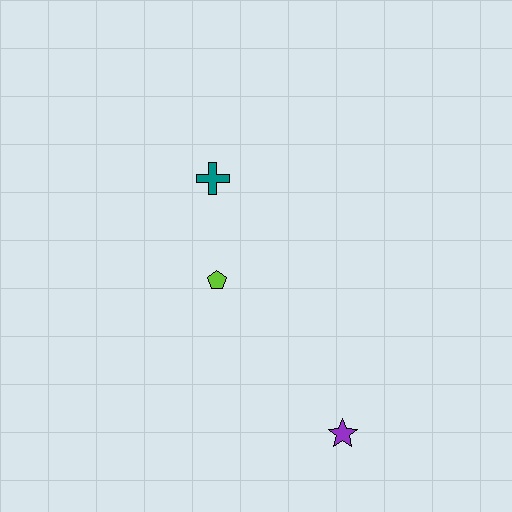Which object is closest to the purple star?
The lime pentagon is closest to the purple star.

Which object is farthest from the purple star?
The teal cross is farthest from the purple star.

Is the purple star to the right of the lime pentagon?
Yes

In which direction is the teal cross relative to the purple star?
The teal cross is above the purple star.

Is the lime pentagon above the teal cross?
No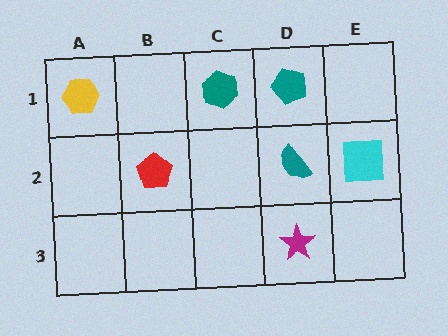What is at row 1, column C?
A teal hexagon.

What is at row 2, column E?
A cyan square.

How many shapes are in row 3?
1 shape.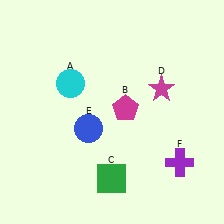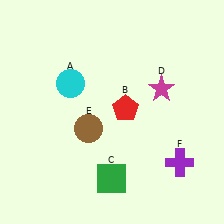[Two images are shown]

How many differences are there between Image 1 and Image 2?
There are 2 differences between the two images.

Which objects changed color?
B changed from magenta to red. E changed from blue to brown.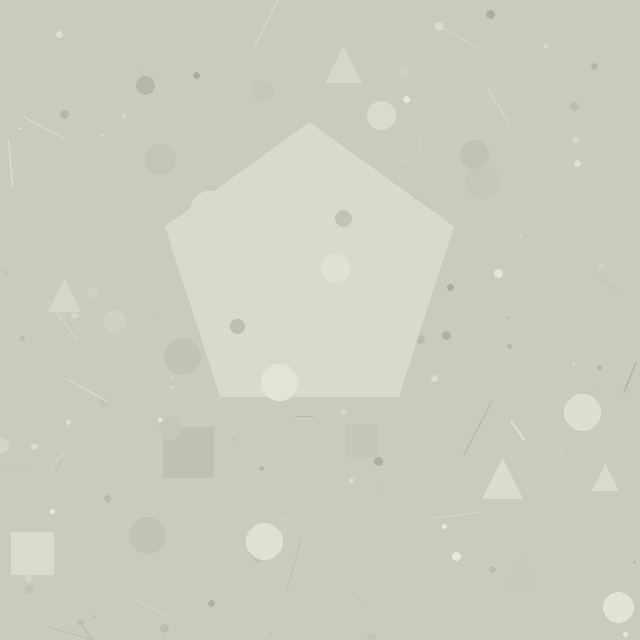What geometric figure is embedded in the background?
A pentagon is embedded in the background.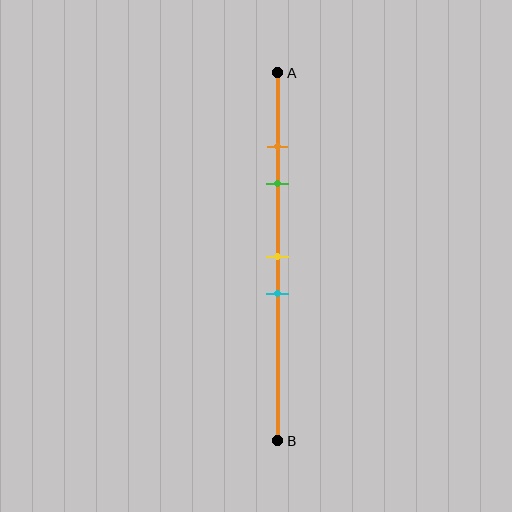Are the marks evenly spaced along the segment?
No, the marks are not evenly spaced.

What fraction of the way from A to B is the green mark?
The green mark is approximately 30% (0.3) of the way from A to B.